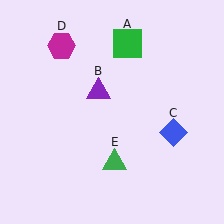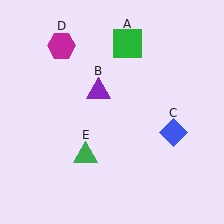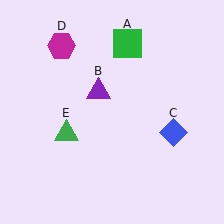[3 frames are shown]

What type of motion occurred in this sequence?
The green triangle (object E) rotated clockwise around the center of the scene.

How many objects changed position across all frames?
1 object changed position: green triangle (object E).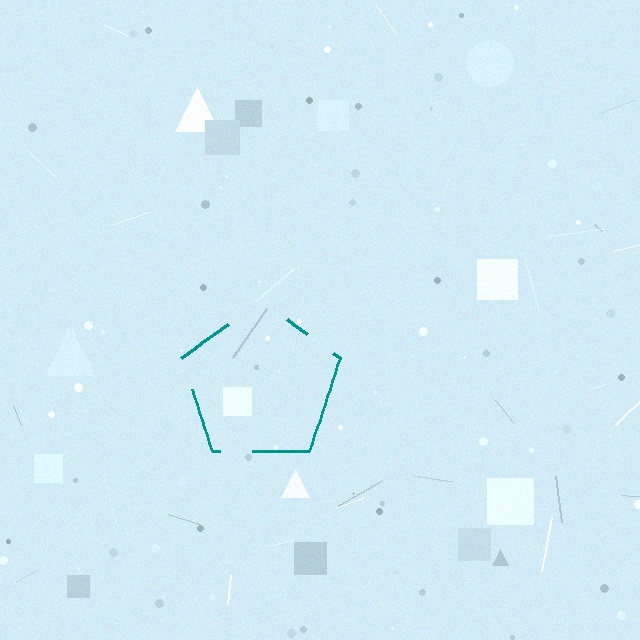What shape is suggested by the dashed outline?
The dashed outline suggests a pentagon.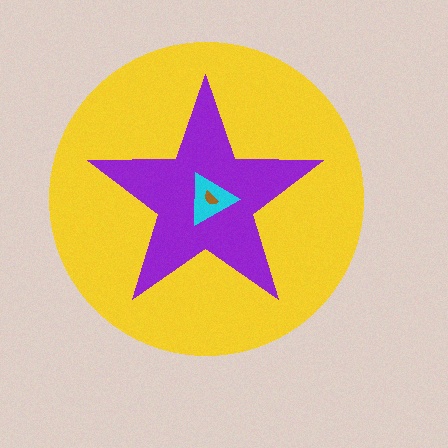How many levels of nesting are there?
4.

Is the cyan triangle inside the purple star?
Yes.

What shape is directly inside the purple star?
The cyan triangle.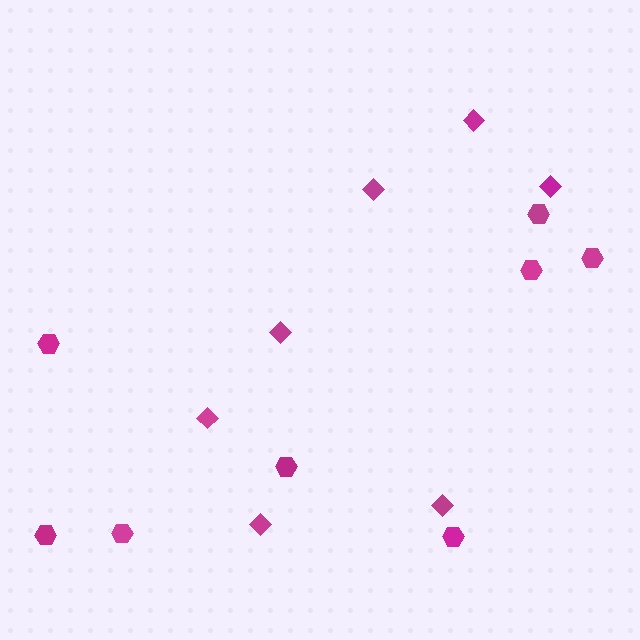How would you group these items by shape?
There are 2 groups: one group of hexagons (8) and one group of diamonds (7).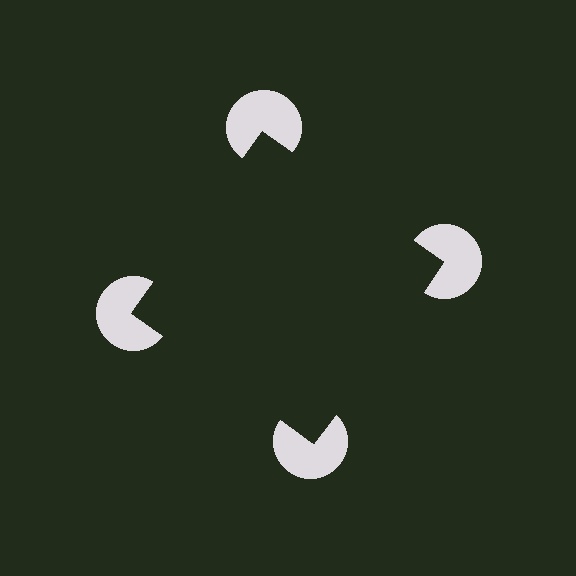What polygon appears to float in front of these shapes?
An illusory square — its edges are inferred from the aligned wedge cuts in the pac-man discs, not physically drawn.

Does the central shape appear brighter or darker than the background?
It typically appears slightly darker than the background, even though no actual brightness change is drawn.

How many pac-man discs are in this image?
There are 4 — one at each vertex of the illusory square.